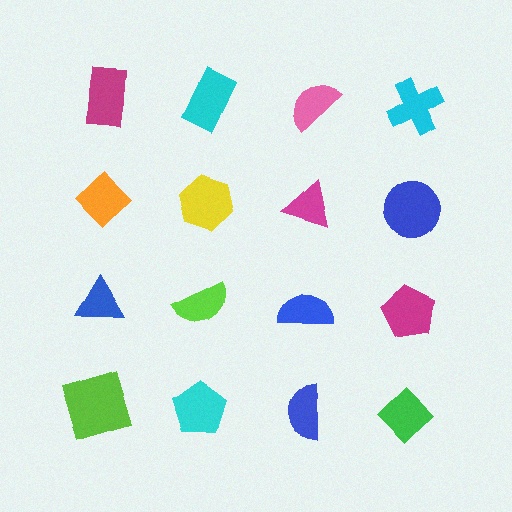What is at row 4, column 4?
A green diamond.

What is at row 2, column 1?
An orange diamond.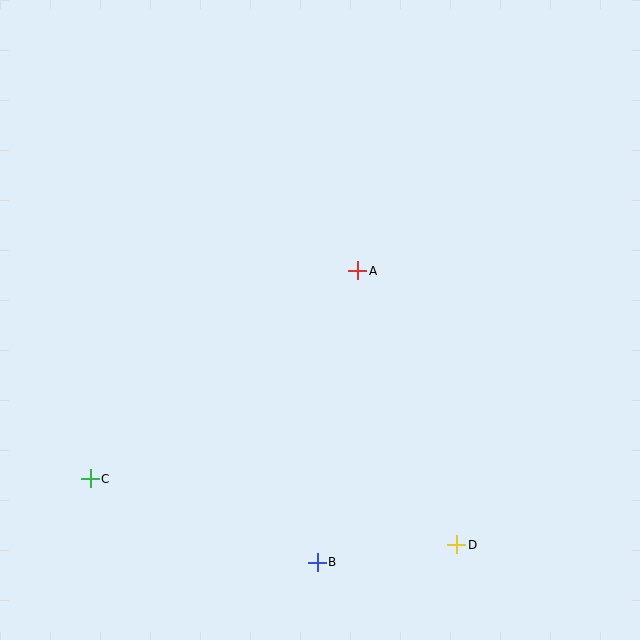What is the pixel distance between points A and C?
The distance between A and C is 339 pixels.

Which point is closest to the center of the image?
Point A at (358, 271) is closest to the center.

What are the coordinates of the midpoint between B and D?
The midpoint between B and D is at (387, 554).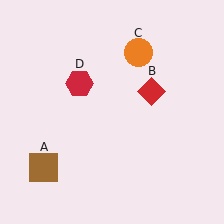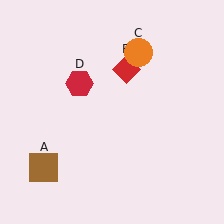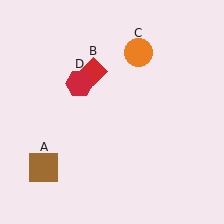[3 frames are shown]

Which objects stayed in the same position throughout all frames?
Brown square (object A) and orange circle (object C) and red hexagon (object D) remained stationary.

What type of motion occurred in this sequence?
The red diamond (object B) rotated counterclockwise around the center of the scene.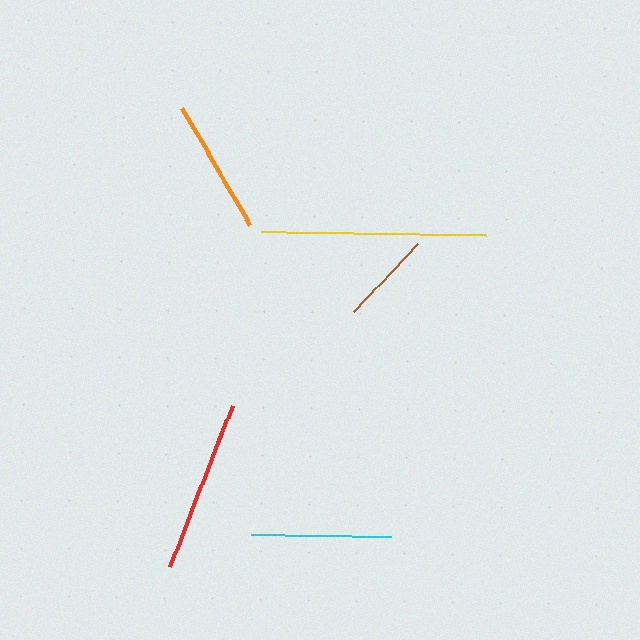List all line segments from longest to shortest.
From longest to shortest: yellow, red, cyan, orange, brown.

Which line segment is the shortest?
The brown line is the shortest at approximately 93 pixels.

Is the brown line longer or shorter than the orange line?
The orange line is longer than the brown line.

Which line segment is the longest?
The yellow line is the longest at approximately 224 pixels.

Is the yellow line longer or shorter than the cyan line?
The yellow line is longer than the cyan line.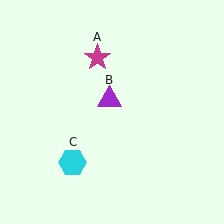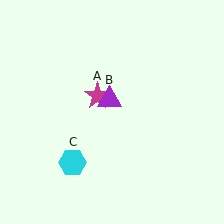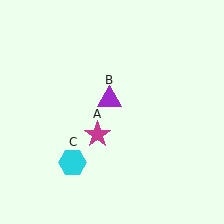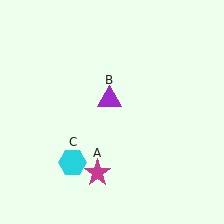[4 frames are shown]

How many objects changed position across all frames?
1 object changed position: magenta star (object A).